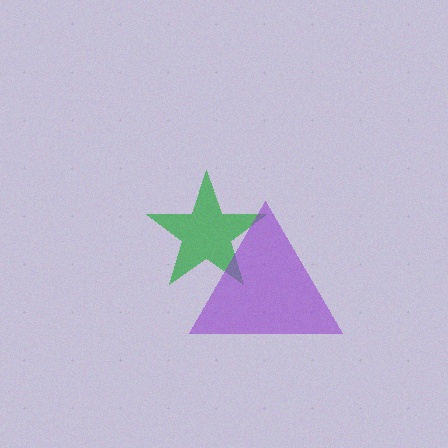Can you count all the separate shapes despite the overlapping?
Yes, there are 2 separate shapes.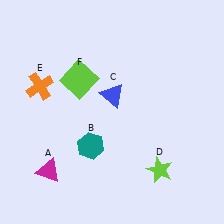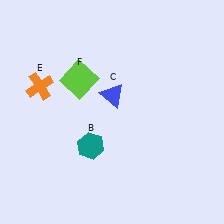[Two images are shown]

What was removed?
The lime star (D), the magenta triangle (A) were removed in Image 2.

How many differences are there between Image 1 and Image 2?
There are 2 differences between the two images.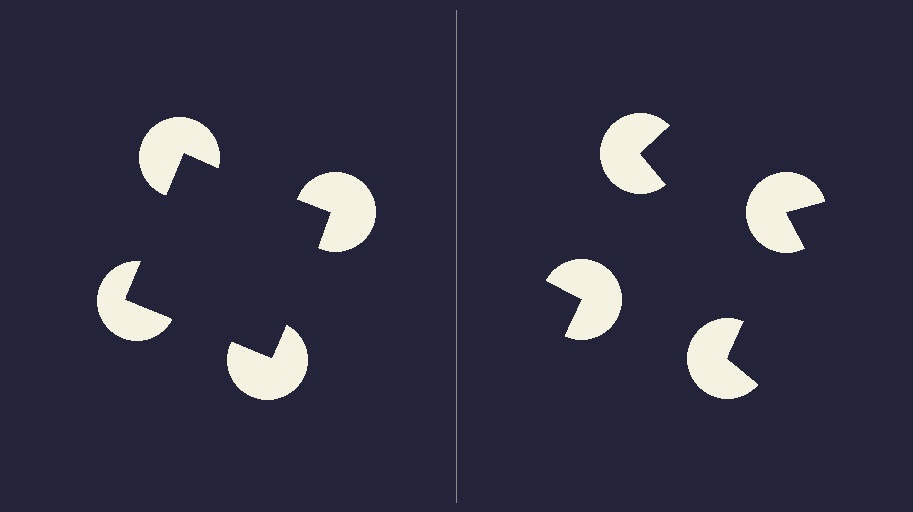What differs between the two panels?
The pac-man discs are positioned identically on both sides; only the wedge orientations differ. On the left they align to a square; on the right they are misaligned.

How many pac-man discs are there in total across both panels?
8 — 4 on each side.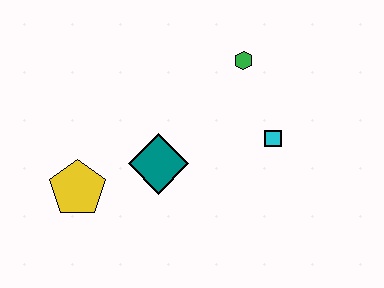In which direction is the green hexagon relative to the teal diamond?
The green hexagon is above the teal diamond.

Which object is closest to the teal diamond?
The yellow pentagon is closest to the teal diamond.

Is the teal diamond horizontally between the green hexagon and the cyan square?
No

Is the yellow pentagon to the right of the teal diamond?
No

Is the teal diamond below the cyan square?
Yes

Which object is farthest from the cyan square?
The yellow pentagon is farthest from the cyan square.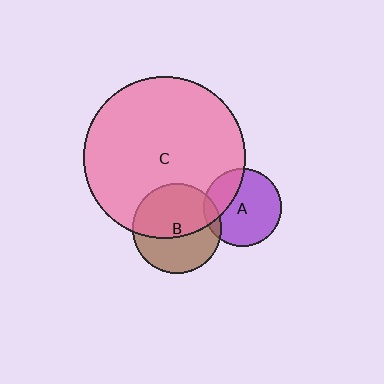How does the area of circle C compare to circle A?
Approximately 4.3 times.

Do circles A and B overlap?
Yes.